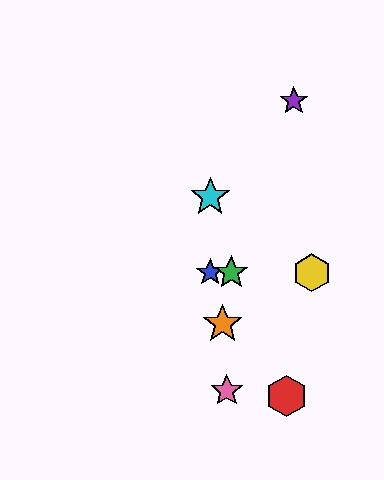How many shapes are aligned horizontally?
3 shapes (the blue star, the green star, the yellow hexagon) are aligned horizontally.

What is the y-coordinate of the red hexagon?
The red hexagon is at y≈396.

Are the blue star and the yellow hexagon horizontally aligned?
Yes, both are at y≈273.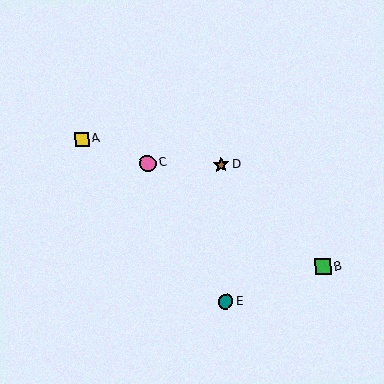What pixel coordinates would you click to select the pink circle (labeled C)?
Click at (148, 163) to select the pink circle C.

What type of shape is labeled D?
Shape D is a brown star.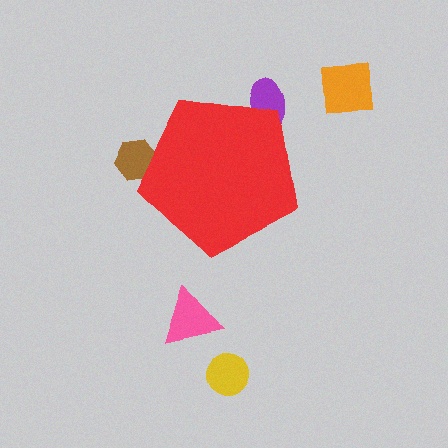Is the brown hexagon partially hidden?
Yes, the brown hexagon is partially hidden behind the red pentagon.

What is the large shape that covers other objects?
A red pentagon.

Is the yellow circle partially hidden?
No, the yellow circle is fully visible.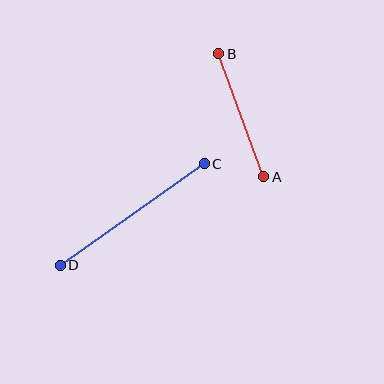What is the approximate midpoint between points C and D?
The midpoint is at approximately (132, 214) pixels.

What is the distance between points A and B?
The distance is approximately 131 pixels.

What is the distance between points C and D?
The distance is approximately 176 pixels.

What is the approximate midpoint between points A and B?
The midpoint is at approximately (241, 115) pixels.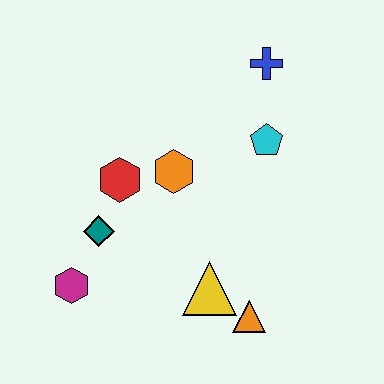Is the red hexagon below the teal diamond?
No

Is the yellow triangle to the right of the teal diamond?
Yes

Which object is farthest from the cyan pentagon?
The magenta hexagon is farthest from the cyan pentagon.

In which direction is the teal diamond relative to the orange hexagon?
The teal diamond is to the left of the orange hexagon.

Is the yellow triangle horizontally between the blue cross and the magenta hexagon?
Yes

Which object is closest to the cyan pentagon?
The blue cross is closest to the cyan pentagon.